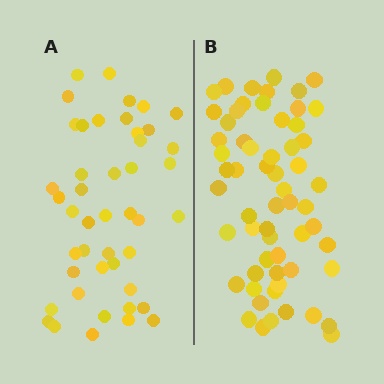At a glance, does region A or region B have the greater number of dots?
Region B (the right region) has more dots.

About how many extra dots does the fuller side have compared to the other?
Region B has approximately 15 more dots than region A.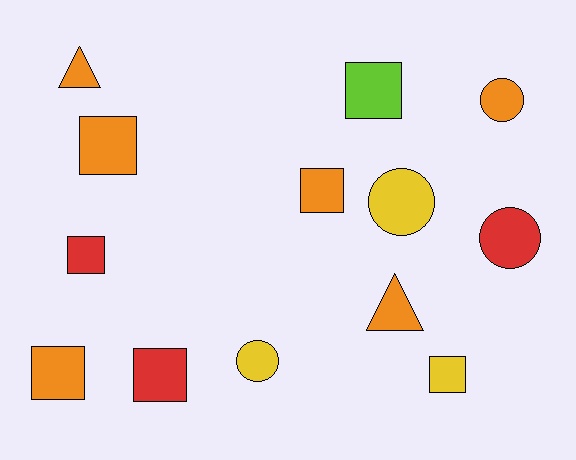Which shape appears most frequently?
Square, with 7 objects.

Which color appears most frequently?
Orange, with 6 objects.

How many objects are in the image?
There are 13 objects.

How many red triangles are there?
There are no red triangles.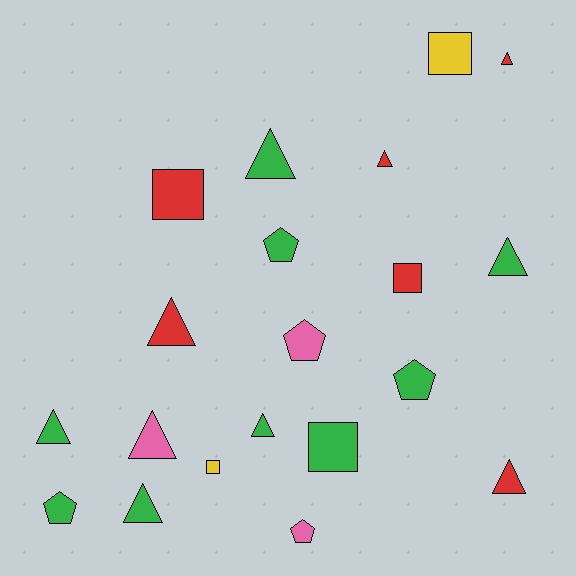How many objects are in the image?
There are 20 objects.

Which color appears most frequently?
Green, with 9 objects.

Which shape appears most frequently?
Triangle, with 10 objects.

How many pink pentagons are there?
There are 2 pink pentagons.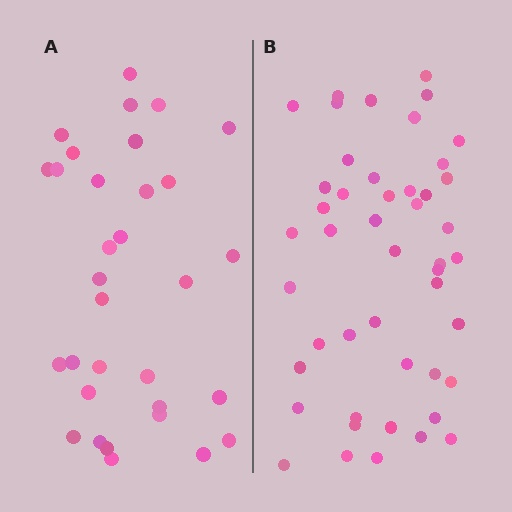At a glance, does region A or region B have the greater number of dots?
Region B (the right region) has more dots.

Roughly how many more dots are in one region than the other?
Region B has approximately 15 more dots than region A.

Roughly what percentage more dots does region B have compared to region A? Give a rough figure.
About 45% more.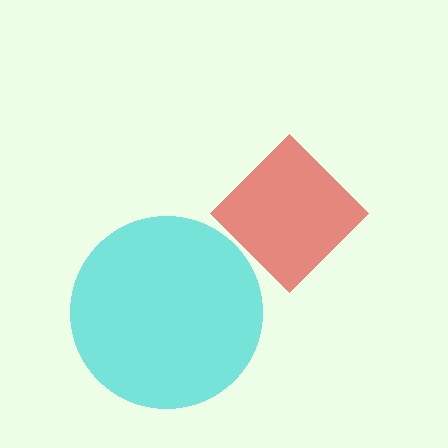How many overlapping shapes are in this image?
There are 2 overlapping shapes in the image.